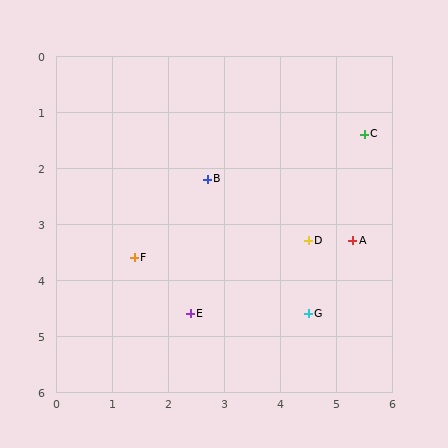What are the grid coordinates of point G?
Point G is at approximately (4.5, 4.6).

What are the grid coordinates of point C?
Point C is at approximately (5.5, 1.4).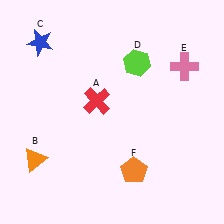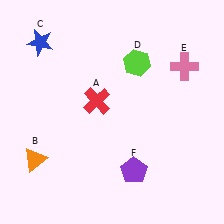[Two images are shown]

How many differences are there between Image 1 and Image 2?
There is 1 difference between the two images.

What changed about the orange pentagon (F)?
In Image 1, F is orange. In Image 2, it changed to purple.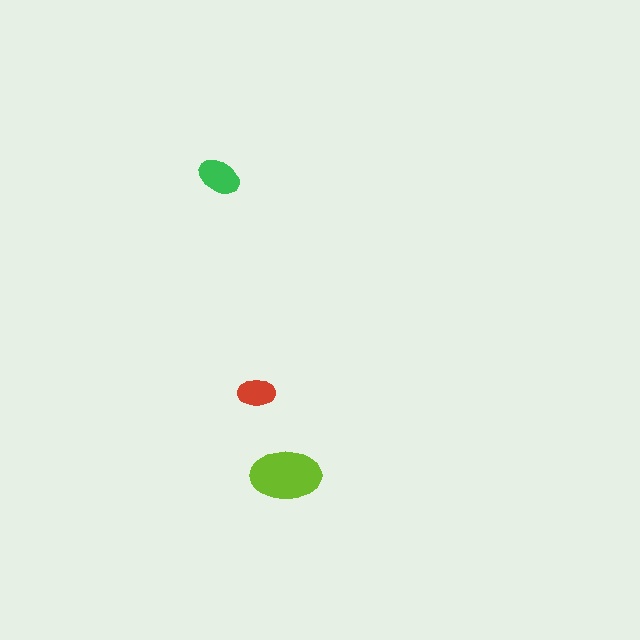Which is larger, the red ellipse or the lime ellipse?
The lime one.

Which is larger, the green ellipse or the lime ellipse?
The lime one.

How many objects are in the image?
There are 3 objects in the image.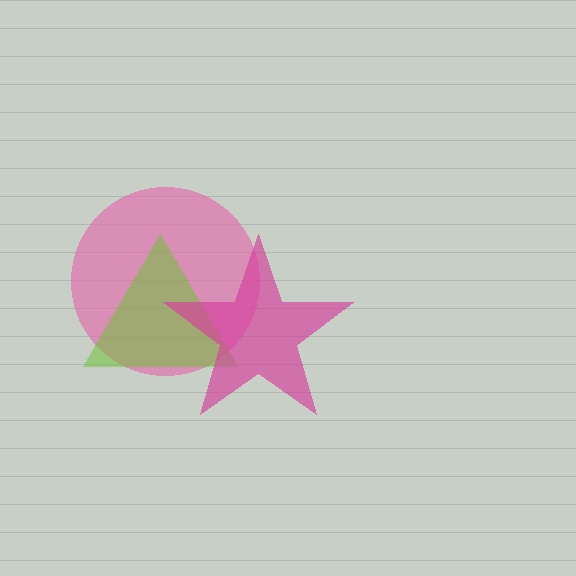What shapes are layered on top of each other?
The layered shapes are: a pink circle, a lime triangle, a magenta star.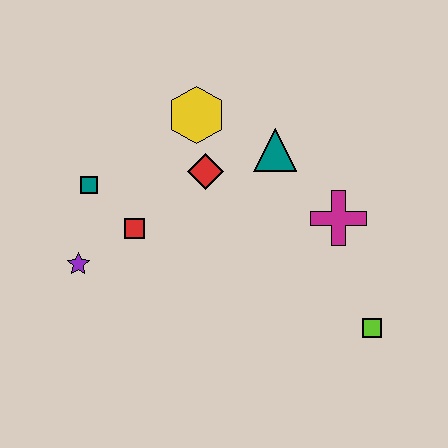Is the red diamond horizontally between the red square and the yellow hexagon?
No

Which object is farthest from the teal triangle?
The purple star is farthest from the teal triangle.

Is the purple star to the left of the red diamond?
Yes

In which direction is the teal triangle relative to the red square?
The teal triangle is to the right of the red square.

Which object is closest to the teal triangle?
The red diamond is closest to the teal triangle.